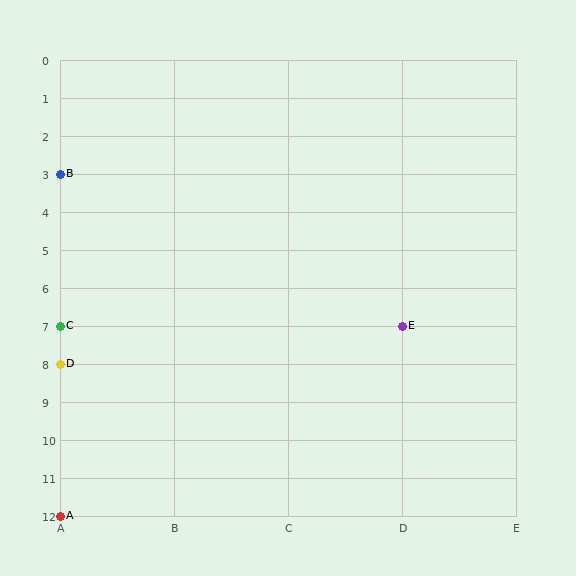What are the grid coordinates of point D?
Point D is at grid coordinates (A, 8).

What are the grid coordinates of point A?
Point A is at grid coordinates (A, 12).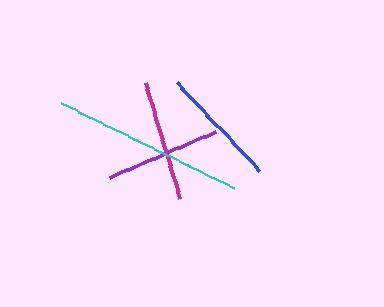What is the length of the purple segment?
The purple segment is approximately 115 pixels long.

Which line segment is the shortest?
The purple line is the shortest at approximately 115 pixels.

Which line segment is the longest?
The cyan line is the longest at approximately 192 pixels.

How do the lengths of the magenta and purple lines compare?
The magenta and purple lines are approximately the same length.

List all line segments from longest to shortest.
From longest to shortest: cyan, magenta, blue, purple.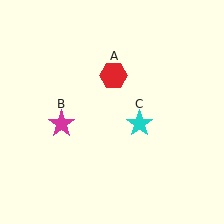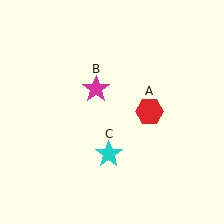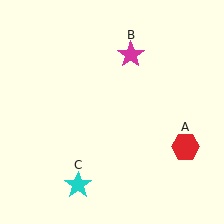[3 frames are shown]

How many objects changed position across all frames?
3 objects changed position: red hexagon (object A), magenta star (object B), cyan star (object C).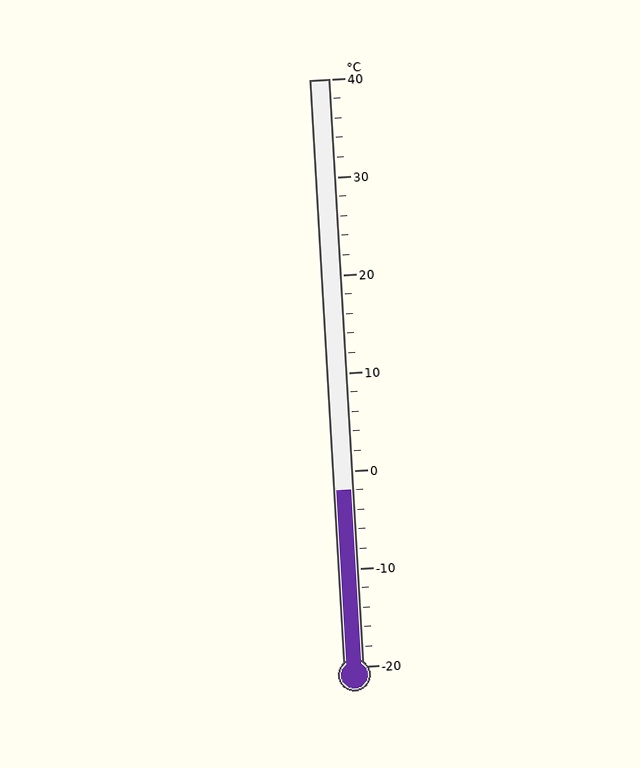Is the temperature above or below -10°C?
The temperature is above -10°C.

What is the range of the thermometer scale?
The thermometer scale ranges from -20°C to 40°C.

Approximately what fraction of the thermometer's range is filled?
The thermometer is filled to approximately 30% of its range.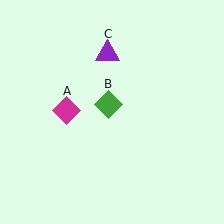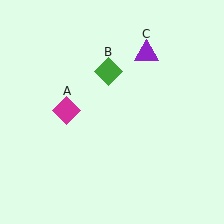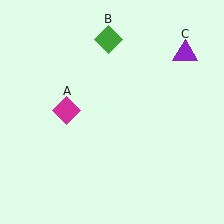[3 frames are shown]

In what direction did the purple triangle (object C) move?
The purple triangle (object C) moved right.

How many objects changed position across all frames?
2 objects changed position: green diamond (object B), purple triangle (object C).